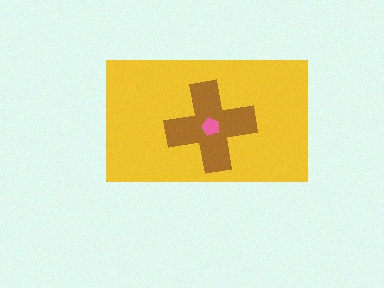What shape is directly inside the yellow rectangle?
The brown cross.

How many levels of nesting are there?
3.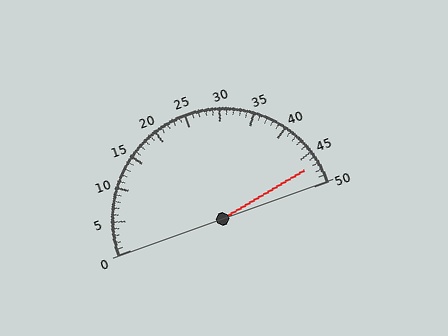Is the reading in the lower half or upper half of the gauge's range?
The reading is in the upper half of the range (0 to 50).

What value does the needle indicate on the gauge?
The needle indicates approximately 47.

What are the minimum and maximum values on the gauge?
The gauge ranges from 0 to 50.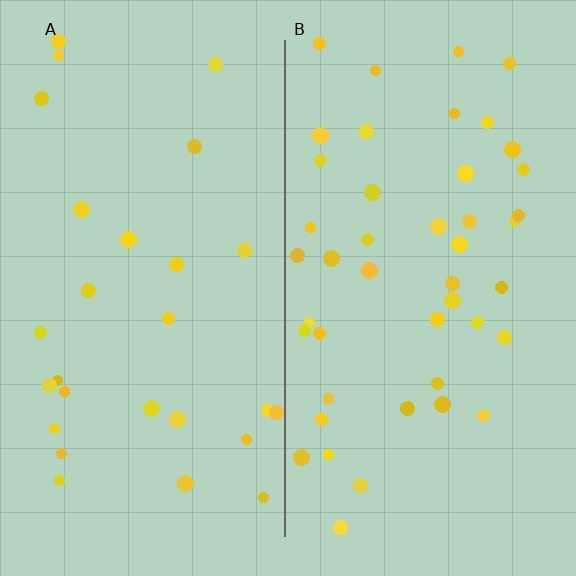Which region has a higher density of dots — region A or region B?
B (the right).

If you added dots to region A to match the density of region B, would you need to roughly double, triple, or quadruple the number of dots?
Approximately double.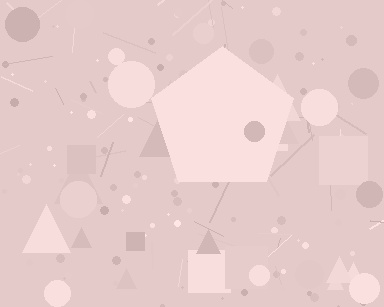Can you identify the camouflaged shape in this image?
The camouflaged shape is a pentagon.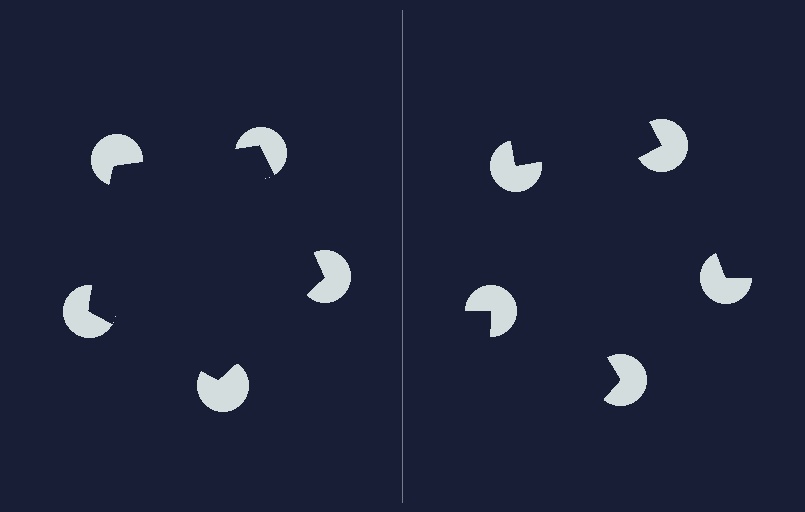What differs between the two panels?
The pac-man discs are positioned identically on both sides; only the wedge orientations differ. On the left they align to a pentagon; on the right they are misaligned.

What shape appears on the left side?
An illusory pentagon.